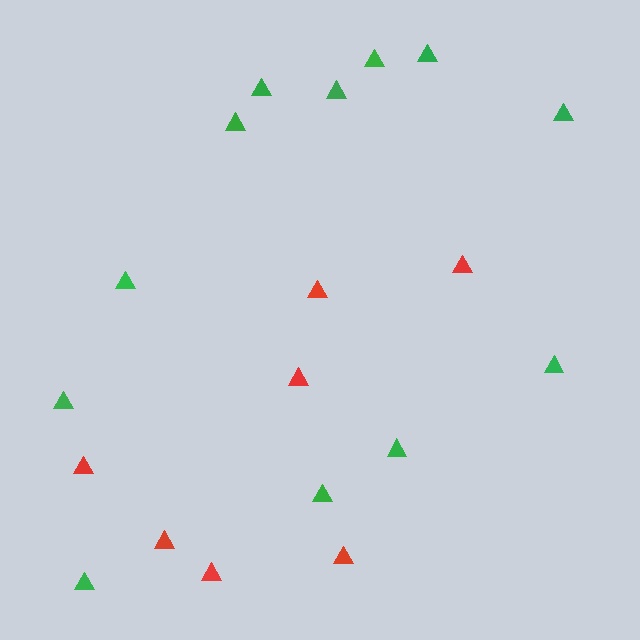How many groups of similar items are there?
There are 2 groups: one group of green triangles (12) and one group of red triangles (7).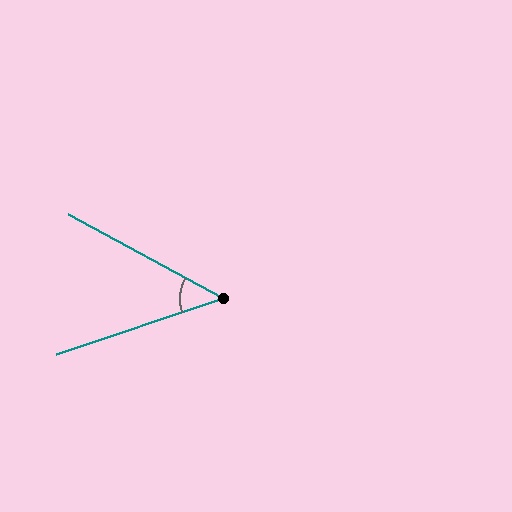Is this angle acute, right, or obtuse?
It is acute.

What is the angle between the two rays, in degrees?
Approximately 47 degrees.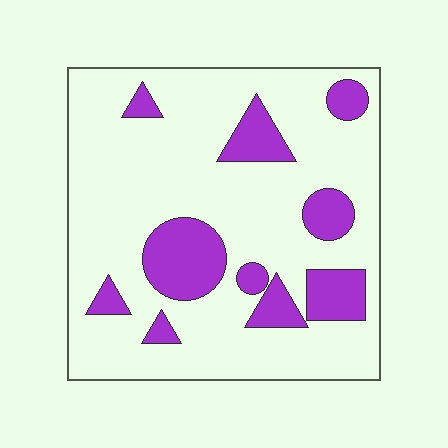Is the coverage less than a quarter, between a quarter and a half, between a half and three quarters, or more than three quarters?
Less than a quarter.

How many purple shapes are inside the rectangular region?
10.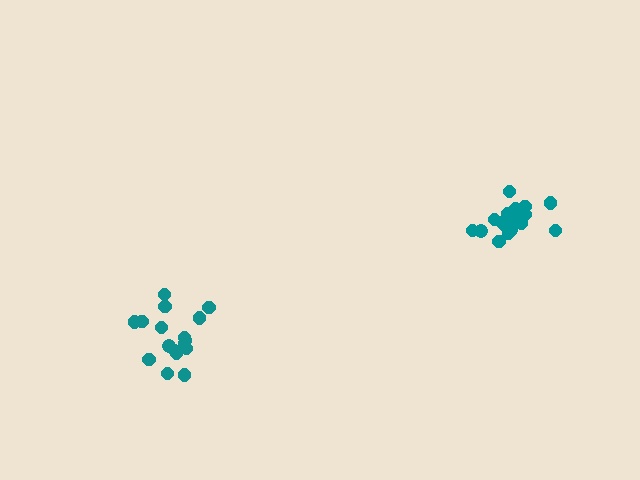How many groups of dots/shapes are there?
There are 2 groups.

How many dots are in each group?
Group 1: 18 dots, Group 2: 17 dots (35 total).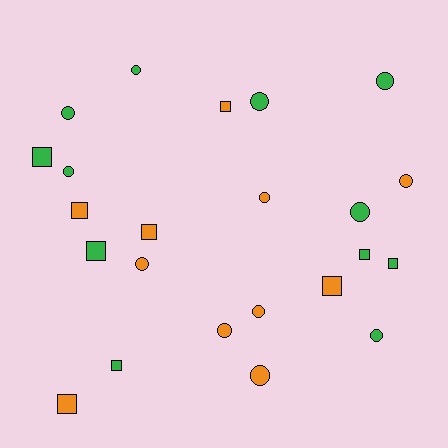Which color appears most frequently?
Green, with 12 objects.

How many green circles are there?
There are 7 green circles.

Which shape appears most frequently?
Circle, with 13 objects.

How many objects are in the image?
There are 23 objects.